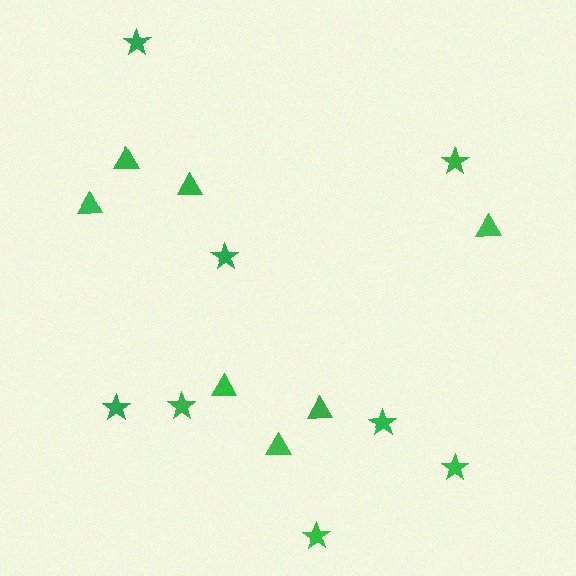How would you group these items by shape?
There are 2 groups: one group of stars (8) and one group of triangles (7).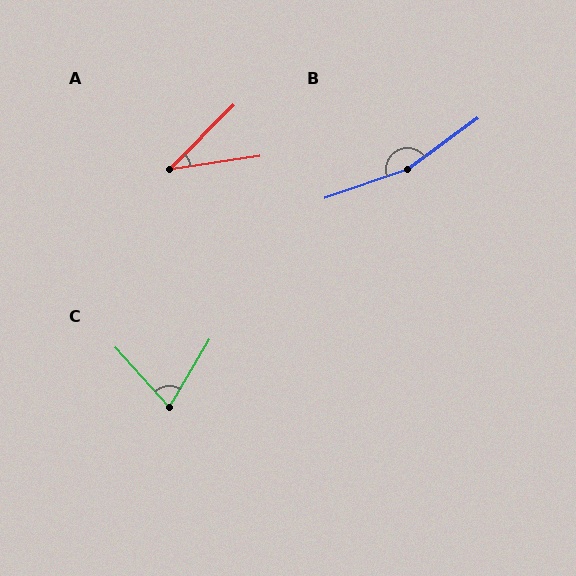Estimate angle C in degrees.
Approximately 73 degrees.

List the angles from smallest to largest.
A (36°), C (73°), B (162°).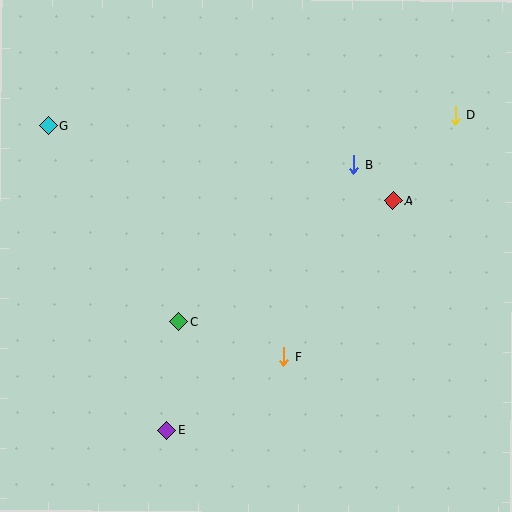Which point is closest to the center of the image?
Point C at (179, 322) is closest to the center.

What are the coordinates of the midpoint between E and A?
The midpoint between E and A is at (280, 316).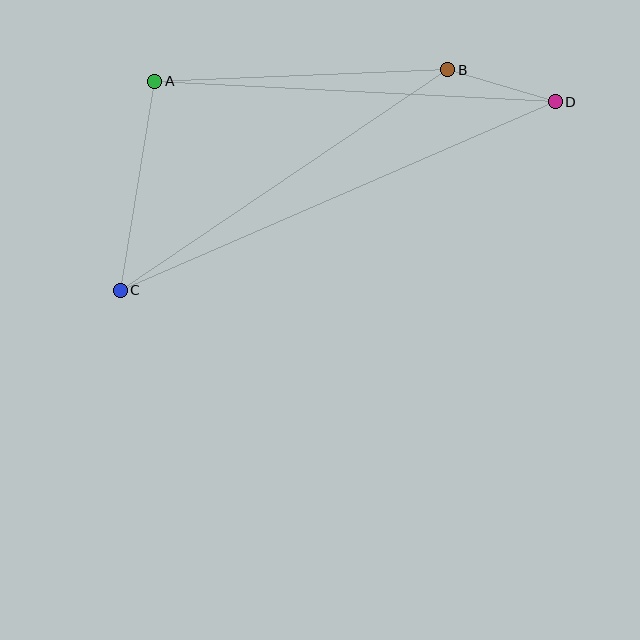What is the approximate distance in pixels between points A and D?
The distance between A and D is approximately 401 pixels.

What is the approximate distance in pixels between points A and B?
The distance between A and B is approximately 293 pixels.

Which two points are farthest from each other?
Points C and D are farthest from each other.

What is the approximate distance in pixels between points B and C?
The distance between B and C is approximately 395 pixels.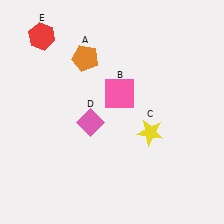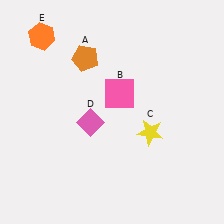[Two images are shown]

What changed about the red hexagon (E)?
In Image 1, E is red. In Image 2, it changed to orange.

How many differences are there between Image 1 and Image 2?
There is 1 difference between the two images.